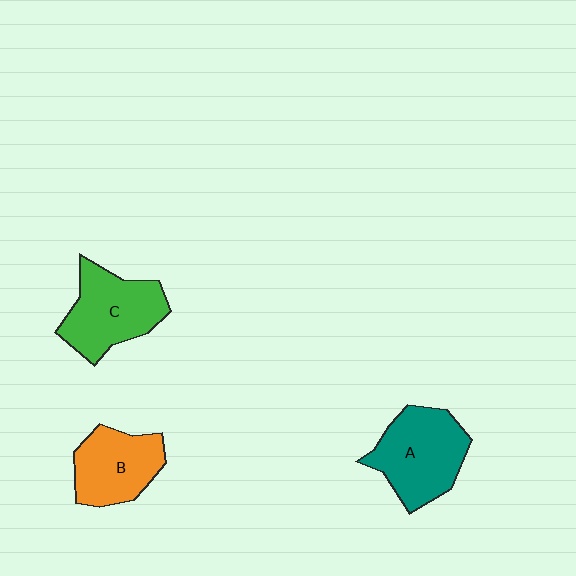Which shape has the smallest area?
Shape B (orange).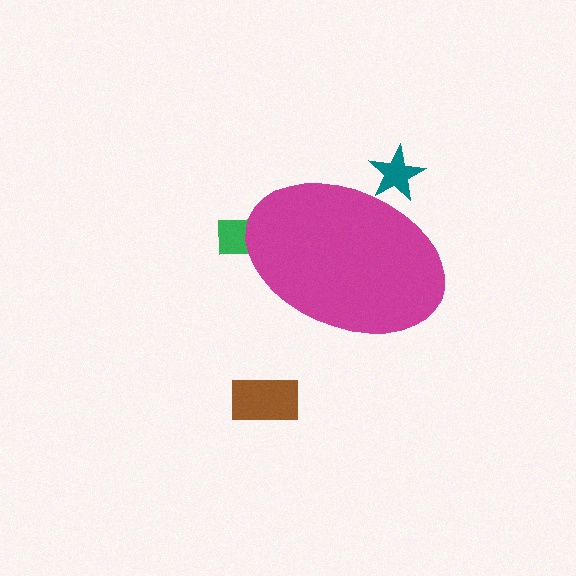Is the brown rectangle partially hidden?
No, the brown rectangle is fully visible.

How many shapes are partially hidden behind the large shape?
2 shapes are partially hidden.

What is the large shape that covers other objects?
A magenta ellipse.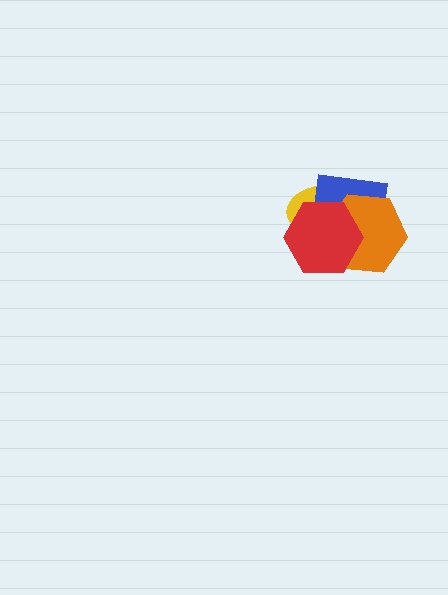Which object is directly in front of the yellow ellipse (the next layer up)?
The blue rectangle is directly in front of the yellow ellipse.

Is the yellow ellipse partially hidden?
Yes, it is partially covered by another shape.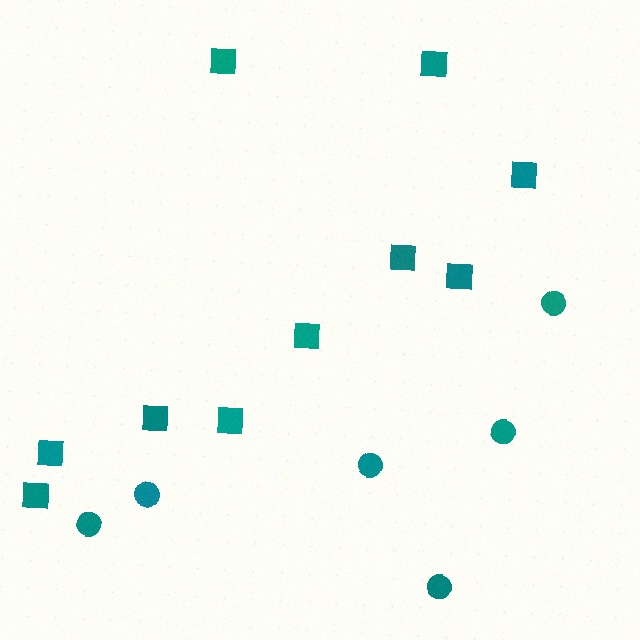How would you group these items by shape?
There are 2 groups: one group of circles (6) and one group of squares (10).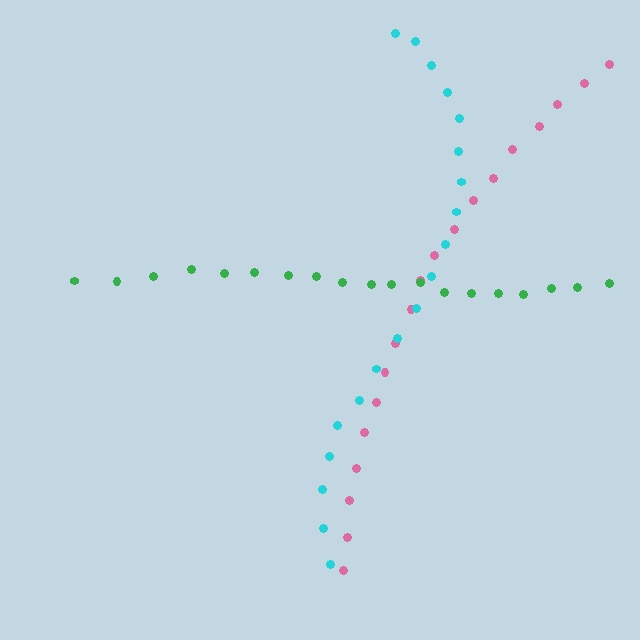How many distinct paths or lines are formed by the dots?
There are 3 distinct paths.